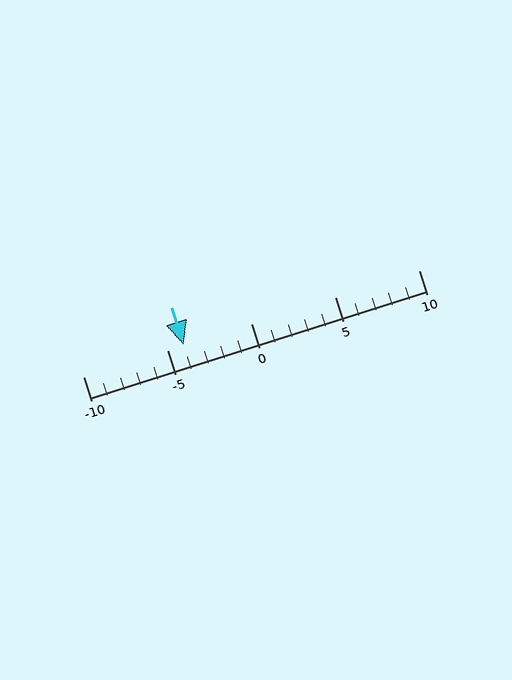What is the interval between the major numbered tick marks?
The major tick marks are spaced 5 units apart.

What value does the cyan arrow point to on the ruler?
The cyan arrow points to approximately -4.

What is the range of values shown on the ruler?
The ruler shows values from -10 to 10.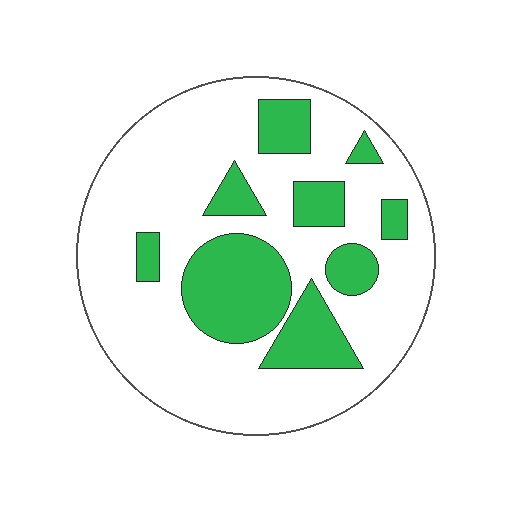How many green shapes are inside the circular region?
9.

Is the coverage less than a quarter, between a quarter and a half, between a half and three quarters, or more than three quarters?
Between a quarter and a half.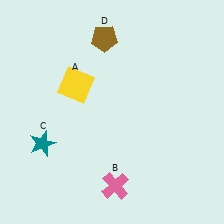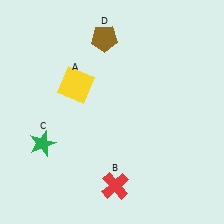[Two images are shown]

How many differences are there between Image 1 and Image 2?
There are 2 differences between the two images.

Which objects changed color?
B changed from pink to red. C changed from teal to green.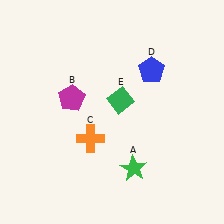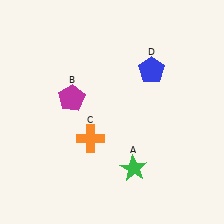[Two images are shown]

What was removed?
The green diamond (E) was removed in Image 2.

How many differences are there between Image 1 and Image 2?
There is 1 difference between the two images.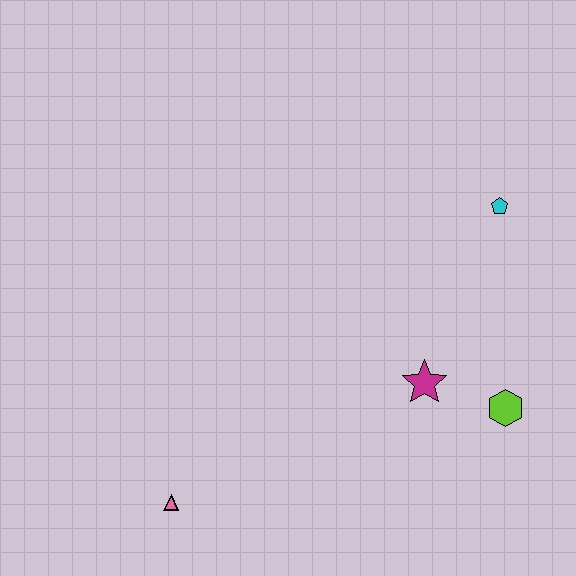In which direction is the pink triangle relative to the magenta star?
The pink triangle is to the left of the magenta star.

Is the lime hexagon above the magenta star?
No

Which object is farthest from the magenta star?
The pink triangle is farthest from the magenta star.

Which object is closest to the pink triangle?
The magenta star is closest to the pink triangle.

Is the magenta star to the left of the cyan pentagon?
Yes